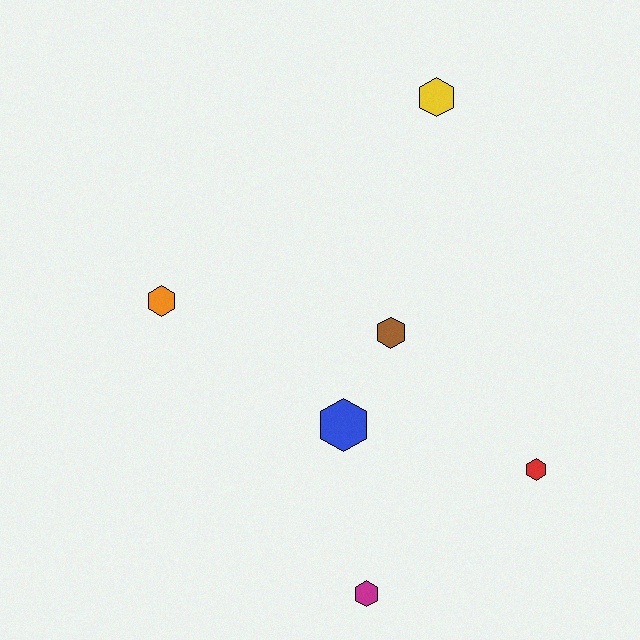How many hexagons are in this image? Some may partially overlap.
There are 6 hexagons.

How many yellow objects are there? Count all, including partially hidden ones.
There is 1 yellow object.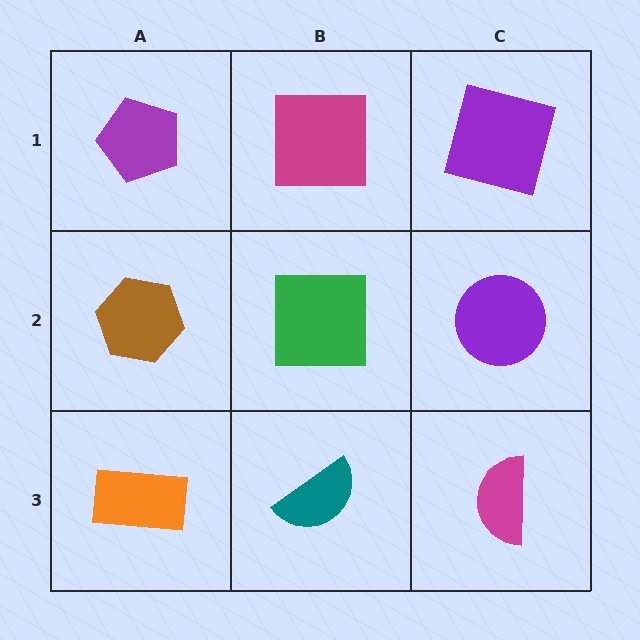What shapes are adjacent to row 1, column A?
A brown hexagon (row 2, column A), a magenta square (row 1, column B).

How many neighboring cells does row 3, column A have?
2.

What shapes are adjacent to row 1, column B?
A green square (row 2, column B), a purple pentagon (row 1, column A), a purple square (row 1, column C).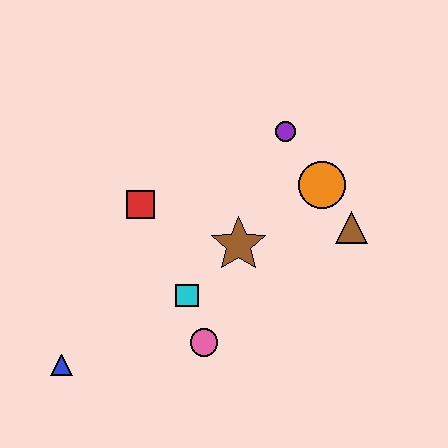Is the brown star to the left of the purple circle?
Yes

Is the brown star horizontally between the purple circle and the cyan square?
Yes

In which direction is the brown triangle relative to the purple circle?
The brown triangle is below the purple circle.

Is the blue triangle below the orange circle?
Yes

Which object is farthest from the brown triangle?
The blue triangle is farthest from the brown triangle.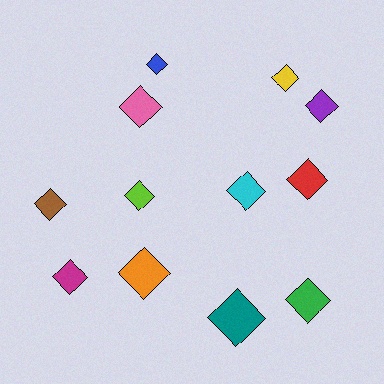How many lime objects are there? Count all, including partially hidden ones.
There is 1 lime object.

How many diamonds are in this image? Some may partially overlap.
There are 12 diamonds.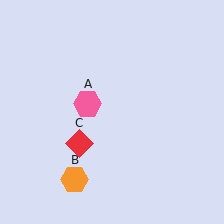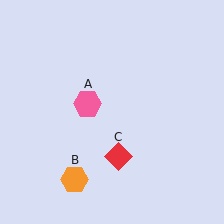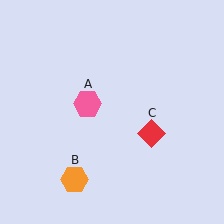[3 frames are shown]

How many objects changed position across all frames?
1 object changed position: red diamond (object C).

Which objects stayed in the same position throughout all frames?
Pink hexagon (object A) and orange hexagon (object B) remained stationary.